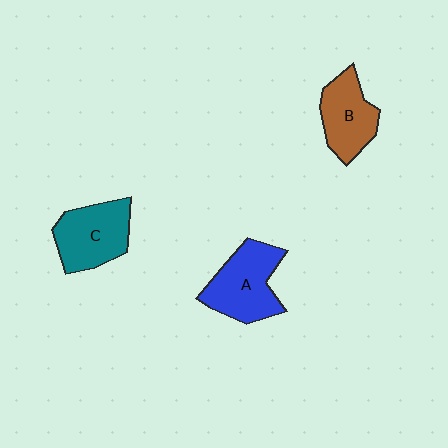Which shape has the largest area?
Shape A (blue).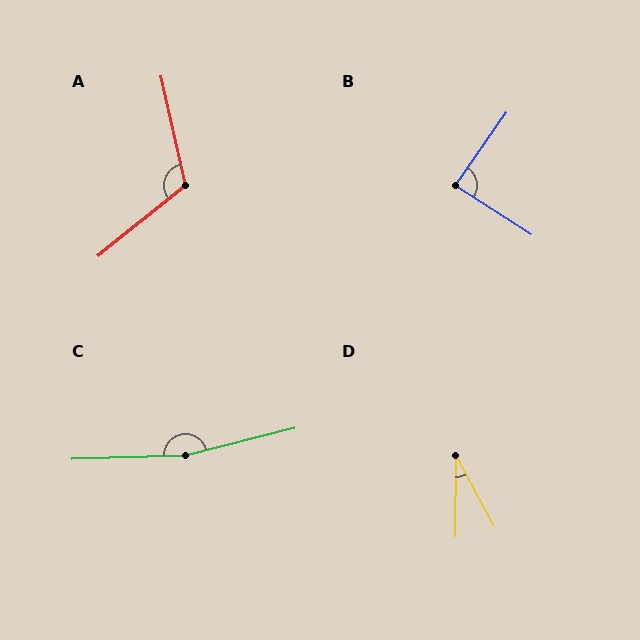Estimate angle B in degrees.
Approximately 88 degrees.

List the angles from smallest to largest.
D (28°), B (88°), A (116°), C (167°).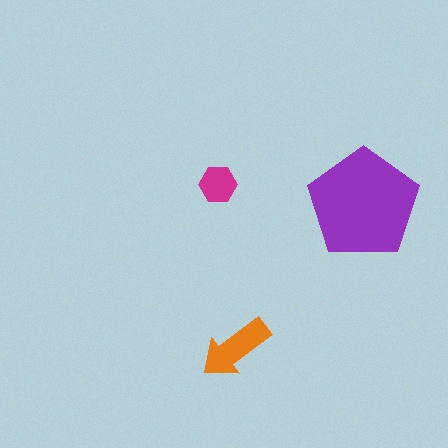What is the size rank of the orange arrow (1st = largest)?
2nd.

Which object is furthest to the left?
The magenta hexagon is leftmost.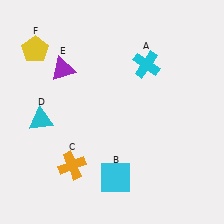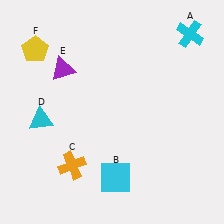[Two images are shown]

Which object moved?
The cyan cross (A) moved right.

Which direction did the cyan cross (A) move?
The cyan cross (A) moved right.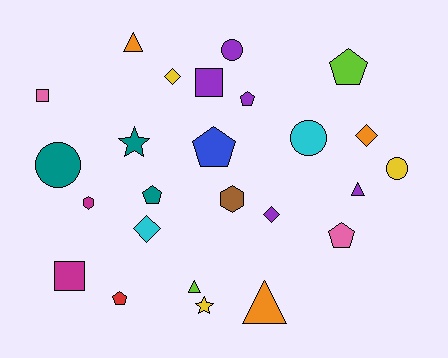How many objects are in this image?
There are 25 objects.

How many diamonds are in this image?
There are 4 diamonds.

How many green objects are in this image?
There are no green objects.